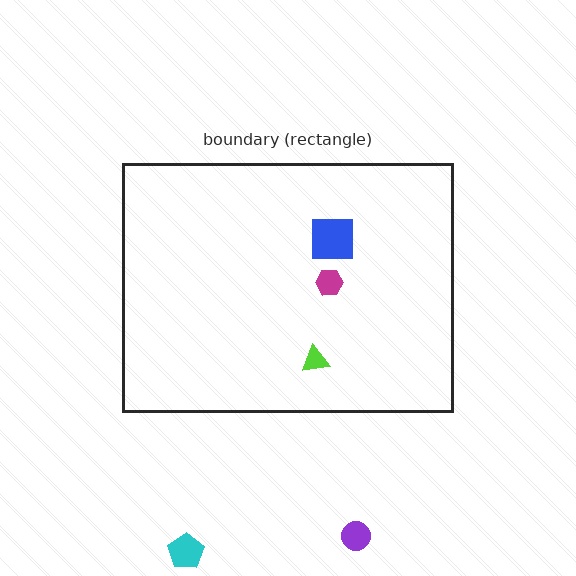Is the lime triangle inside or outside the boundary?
Inside.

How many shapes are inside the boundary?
3 inside, 2 outside.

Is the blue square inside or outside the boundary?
Inside.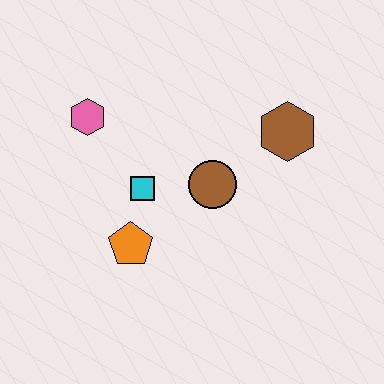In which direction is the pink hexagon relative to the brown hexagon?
The pink hexagon is to the left of the brown hexagon.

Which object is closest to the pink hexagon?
The cyan square is closest to the pink hexagon.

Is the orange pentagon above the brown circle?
No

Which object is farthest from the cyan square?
The brown hexagon is farthest from the cyan square.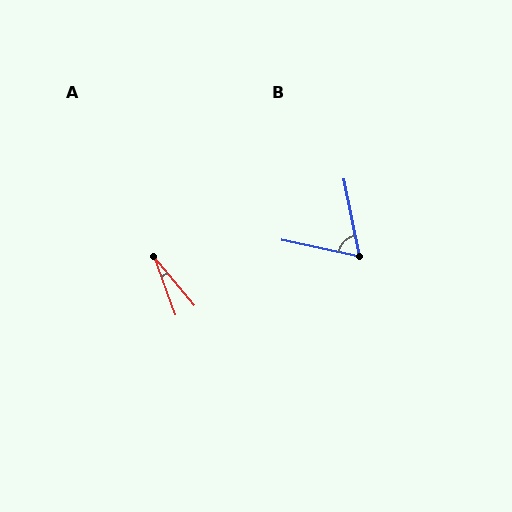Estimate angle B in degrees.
Approximately 67 degrees.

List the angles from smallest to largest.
A (20°), B (67°).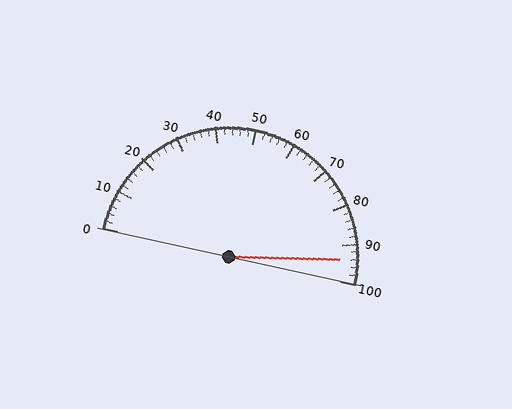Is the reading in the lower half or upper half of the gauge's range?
The reading is in the upper half of the range (0 to 100).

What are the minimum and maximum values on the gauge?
The gauge ranges from 0 to 100.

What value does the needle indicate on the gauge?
The needle indicates approximately 94.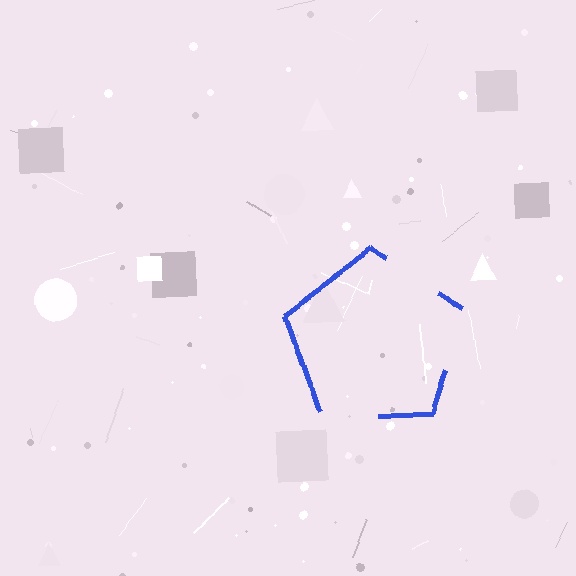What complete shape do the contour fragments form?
The contour fragments form a pentagon.